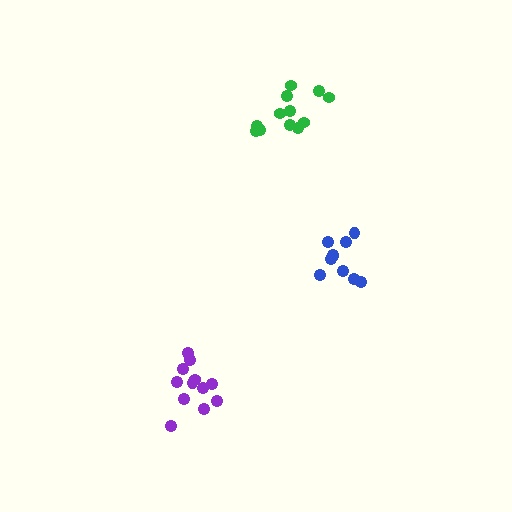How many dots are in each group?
Group 1: 10 dots, Group 2: 12 dots, Group 3: 12 dots (34 total).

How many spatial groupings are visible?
There are 3 spatial groupings.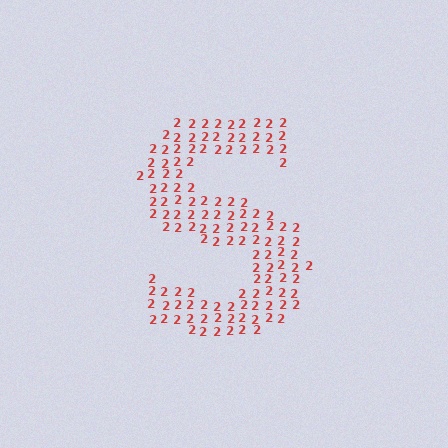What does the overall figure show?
The overall figure shows the letter S.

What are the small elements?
The small elements are digit 2's.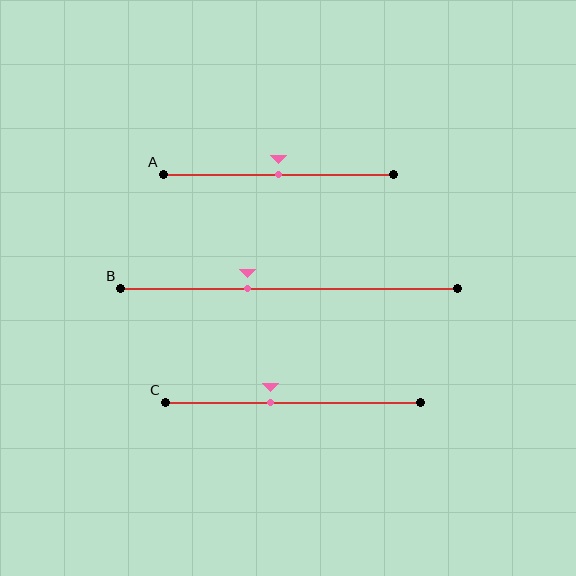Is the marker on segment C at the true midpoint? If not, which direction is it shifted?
No, the marker on segment C is shifted to the left by about 9% of the segment length.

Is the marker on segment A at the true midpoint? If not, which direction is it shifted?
Yes, the marker on segment A is at the true midpoint.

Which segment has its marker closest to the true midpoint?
Segment A has its marker closest to the true midpoint.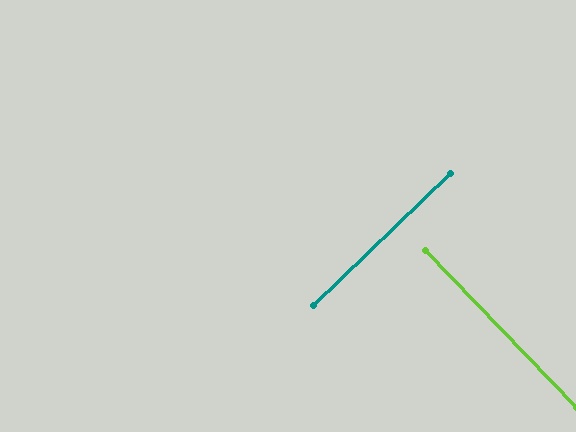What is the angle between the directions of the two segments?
Approximately 90 degrees.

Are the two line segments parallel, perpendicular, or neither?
Perpendicular — they meet at approximately 90°.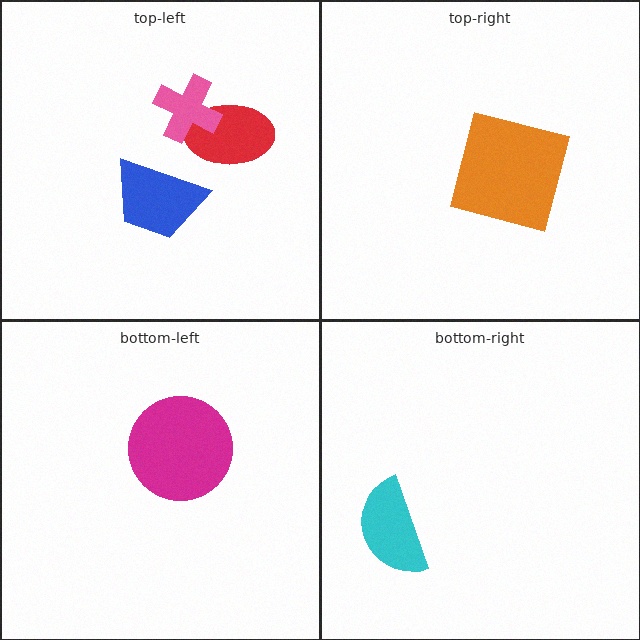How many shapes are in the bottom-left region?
1.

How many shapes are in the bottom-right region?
1.